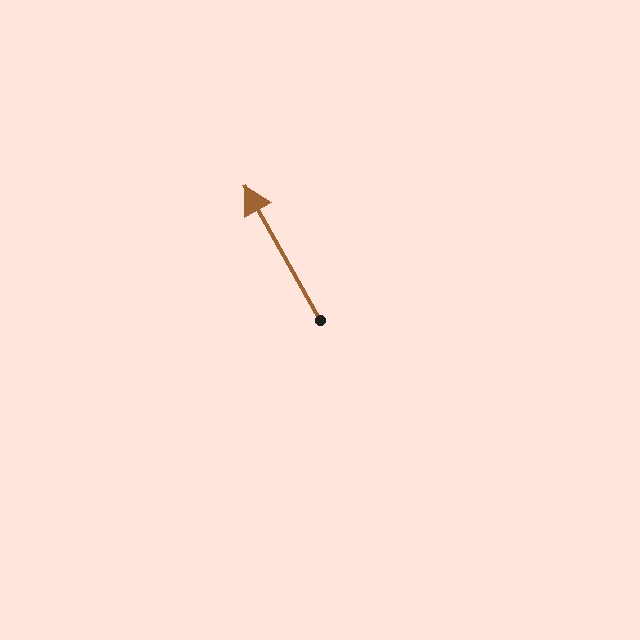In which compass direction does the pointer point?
Northwest.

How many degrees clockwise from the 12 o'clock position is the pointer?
Approximately 331 degrees.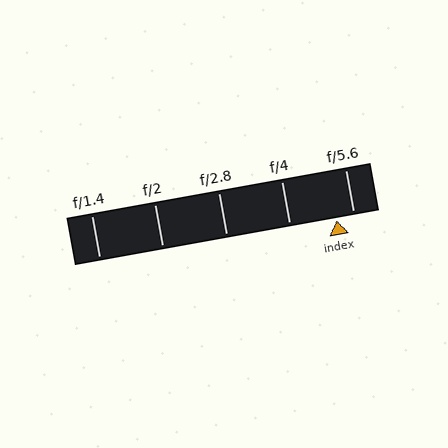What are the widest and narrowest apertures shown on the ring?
The widest aperture shown is f/1.4 and the narrowest is f/5.6.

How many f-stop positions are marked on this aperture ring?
There are 5 f-stop positions marked.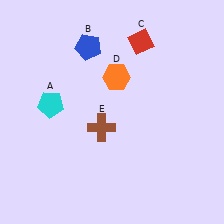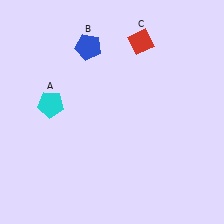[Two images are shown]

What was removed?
The brown cross (E), the orange hexagon (D) were removed in Image 2.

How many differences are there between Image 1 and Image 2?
There are 2 differences between the two images.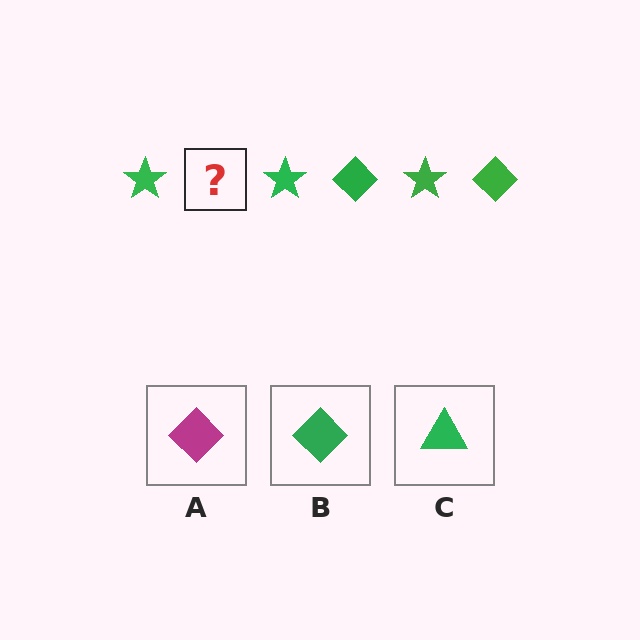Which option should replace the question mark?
Option B.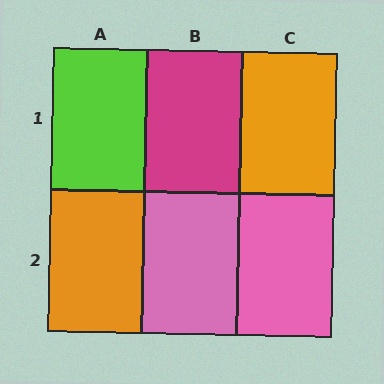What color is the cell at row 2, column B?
Pink.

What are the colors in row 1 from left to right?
Lime, magenta, orange.